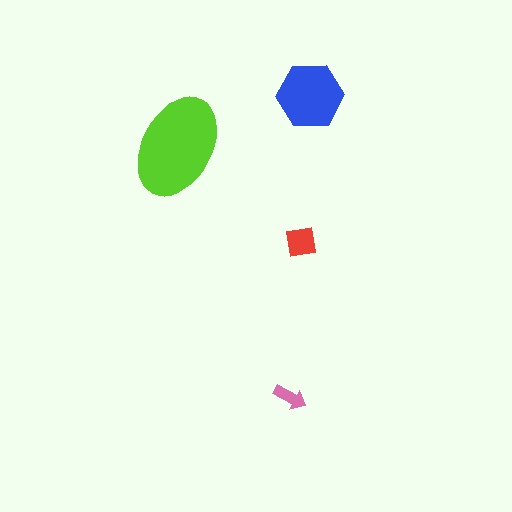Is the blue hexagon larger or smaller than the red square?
Larger.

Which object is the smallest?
The pink arrow.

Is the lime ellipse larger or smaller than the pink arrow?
Larger.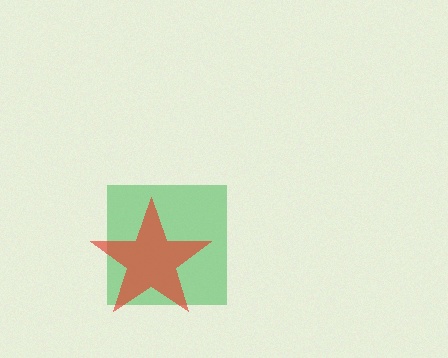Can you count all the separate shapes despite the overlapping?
Yes, there are 2 separate shapes.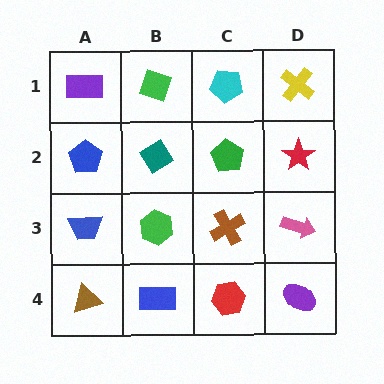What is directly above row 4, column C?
A brown cross.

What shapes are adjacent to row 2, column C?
A cyan pentagon (row 1, column C), a brown cross (row 3, column C), a teal diamond (row 2, column B), a red star (row 2, column D).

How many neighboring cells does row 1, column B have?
3.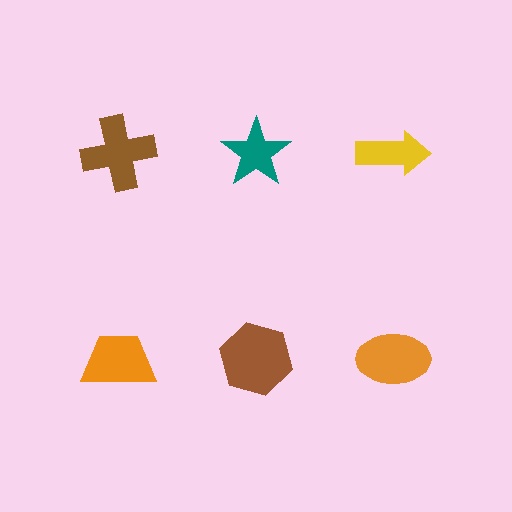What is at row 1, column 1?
A brown cross.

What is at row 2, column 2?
A brown hexagon.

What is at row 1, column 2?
A teal star.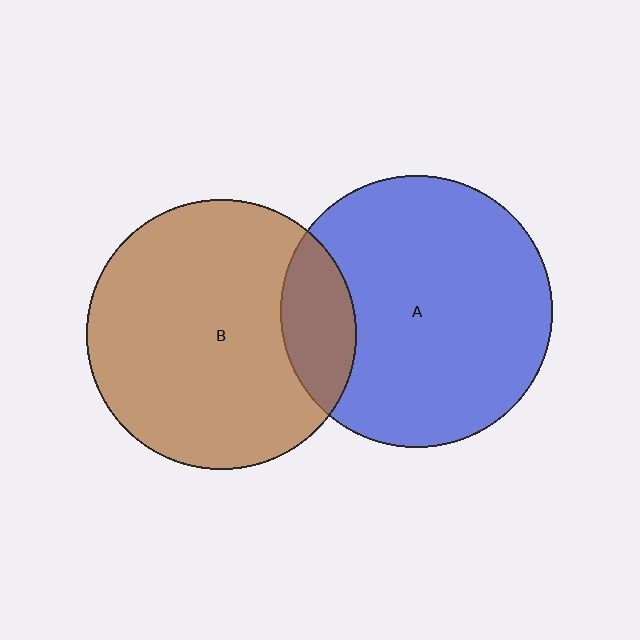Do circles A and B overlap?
Yes.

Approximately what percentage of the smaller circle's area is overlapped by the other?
Approximately 15%.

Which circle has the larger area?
Circle A (blue).